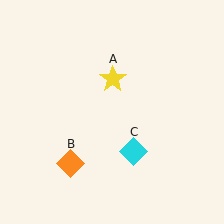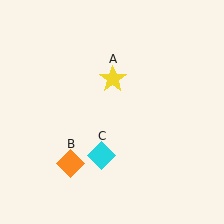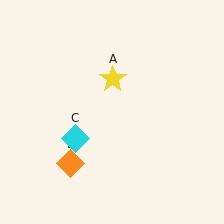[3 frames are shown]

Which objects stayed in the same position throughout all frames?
Yellow star (object A) and orange diamond (object B) remained stationary.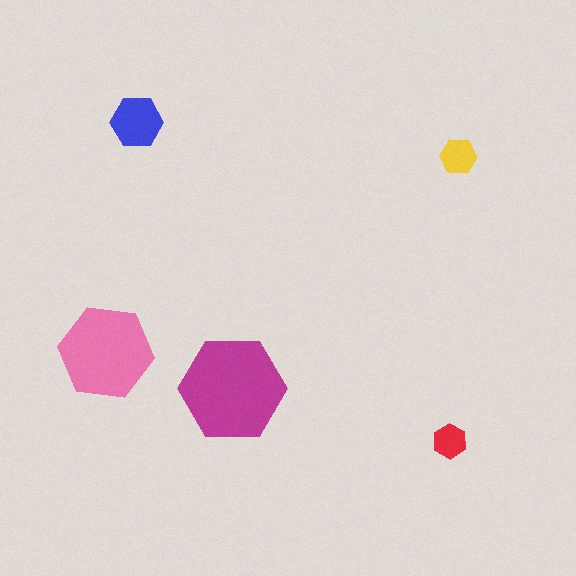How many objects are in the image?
There are 5 objects in the image.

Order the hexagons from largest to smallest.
the magenta one, the pink one, the blue one, the yellow one, the red one.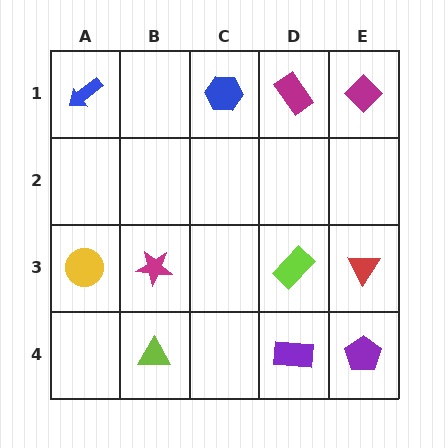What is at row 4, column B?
A lime triangle.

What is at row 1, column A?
A blue arrow.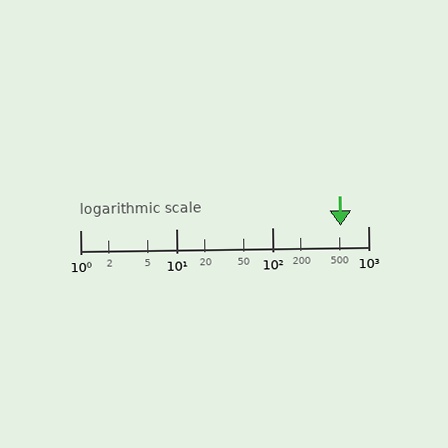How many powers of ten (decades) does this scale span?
The scale spans 3 decades, from 1 to 1000.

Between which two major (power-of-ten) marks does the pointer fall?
The pointer is between 100 and 1000.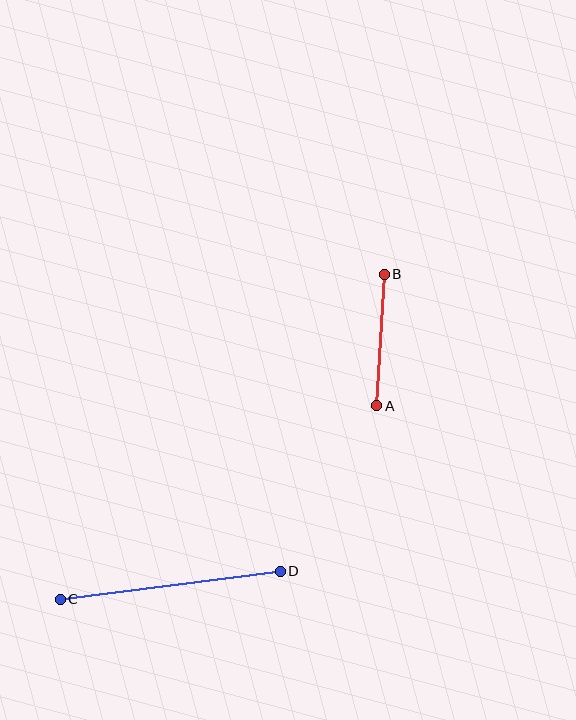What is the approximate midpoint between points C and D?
The midpoint is at approximately (170, 585) pixels.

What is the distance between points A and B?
The distance is approximately 132 pixels.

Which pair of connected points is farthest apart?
Points C and D are farthest apart.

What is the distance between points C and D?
The distance is approximately 222 pixels.